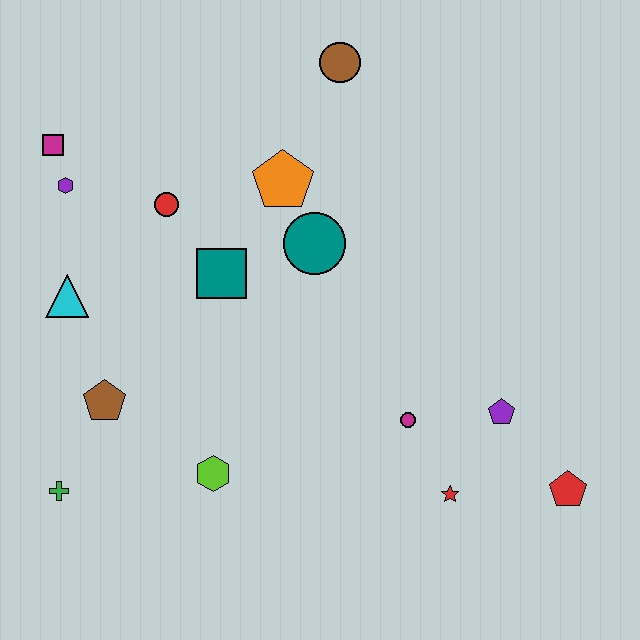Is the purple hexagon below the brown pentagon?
No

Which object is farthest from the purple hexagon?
The red pentagon is farthest from the purple hexagon.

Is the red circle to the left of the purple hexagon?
No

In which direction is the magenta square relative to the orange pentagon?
The magenta square is to the left of the orange pentagon.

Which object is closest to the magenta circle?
The red star is closest to the magenta circle.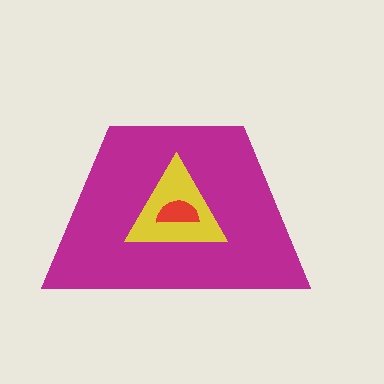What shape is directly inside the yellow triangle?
The red semicircle.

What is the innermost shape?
The red semicircle.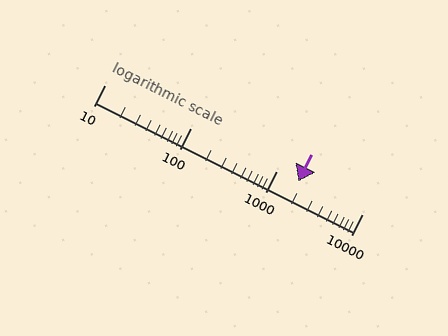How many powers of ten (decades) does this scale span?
The scale spans 3 decades, from 10 to 10000.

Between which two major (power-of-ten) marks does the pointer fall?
The pointer is between 1000 and 10000.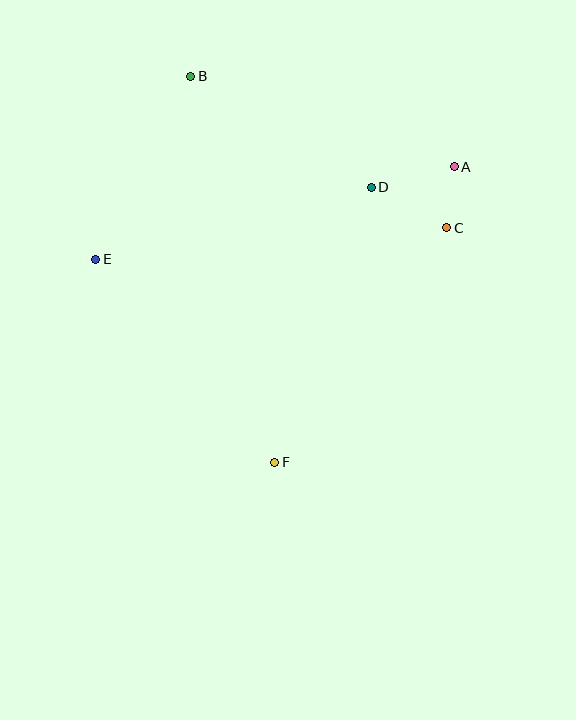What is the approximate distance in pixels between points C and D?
The distance between C and D is approximately 86 pixels.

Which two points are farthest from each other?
Points B and F are farthest from each other.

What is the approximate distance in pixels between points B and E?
The distance between B and E is approximately 206 pixels.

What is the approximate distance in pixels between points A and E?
The distance between A and E is approximately 370 pixels.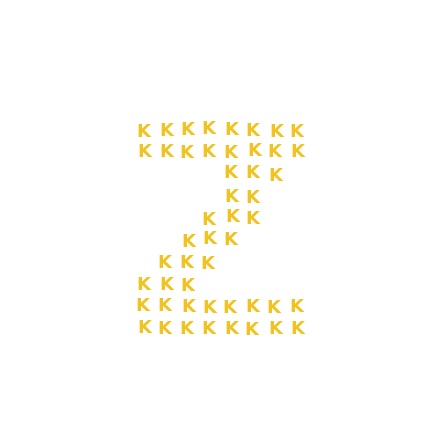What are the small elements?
The small elements are letter K's.